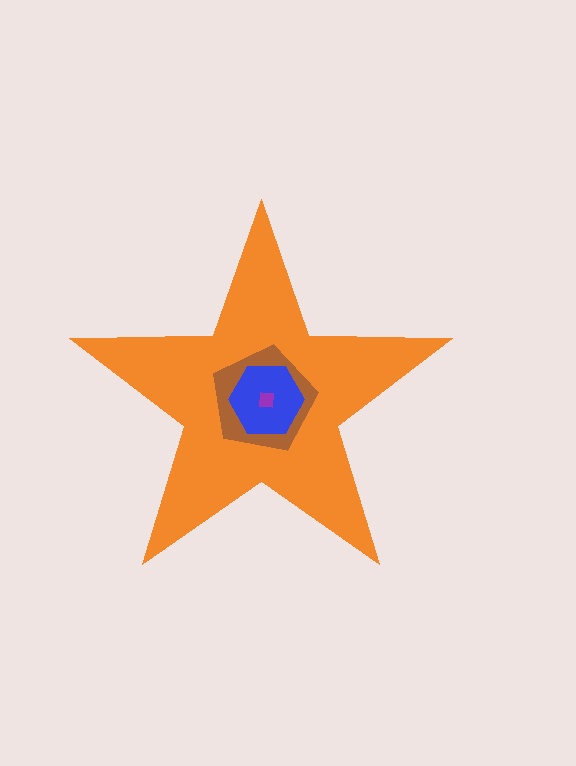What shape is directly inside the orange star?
The brown pentagon.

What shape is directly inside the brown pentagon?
The blue hexagon.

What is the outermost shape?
The orange star.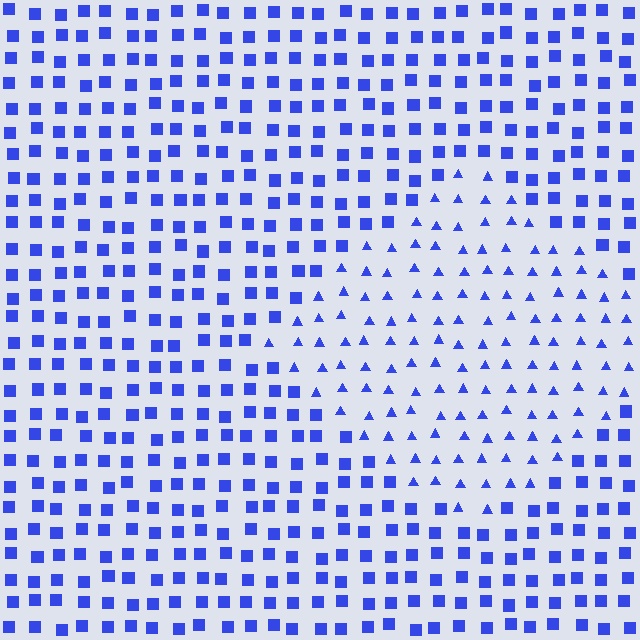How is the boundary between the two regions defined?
The boundary is defined by a change in element shape: triangles inside vs. squares outside. All elements share the same color and spacing.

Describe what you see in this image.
The image is filled with small blue elements arranged in a uniform grid. A diamond-shaped region contains triangles, while the surrounding area contains squares. The boundary is defined purely by the change in element shape.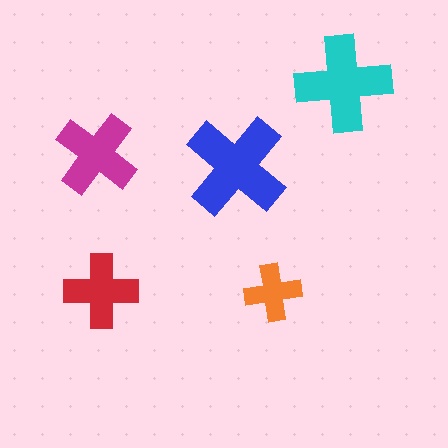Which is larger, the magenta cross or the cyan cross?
The cyan one.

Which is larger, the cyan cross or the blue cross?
The blue one.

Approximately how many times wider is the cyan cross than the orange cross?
About 1.5 times wider.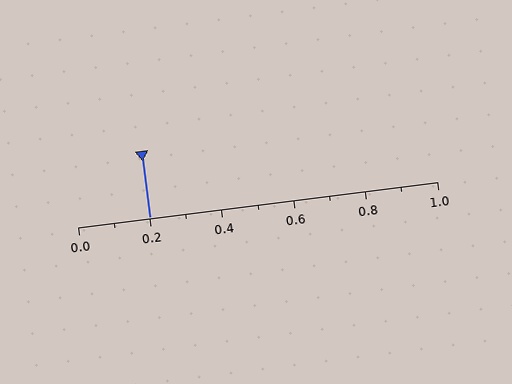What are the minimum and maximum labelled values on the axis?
The axis runs from 0.0 to 1.0.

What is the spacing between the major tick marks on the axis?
The major ticks are spaced 0.2 apart.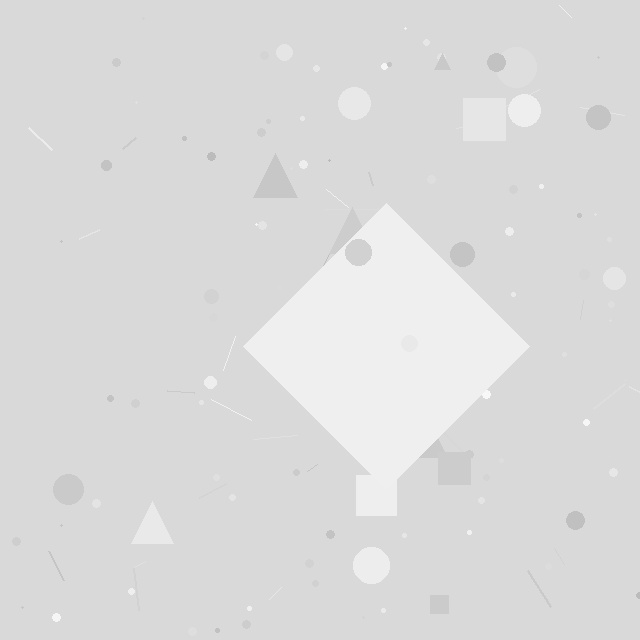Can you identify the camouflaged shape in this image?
The camouflaged shape is a diamond.